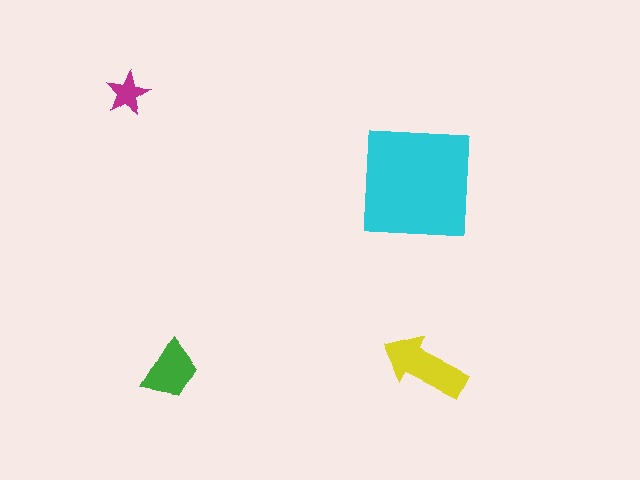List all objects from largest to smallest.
The cyan square, the yellow arrow, the green trapezoid, the magenta star.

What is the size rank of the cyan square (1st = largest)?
1st.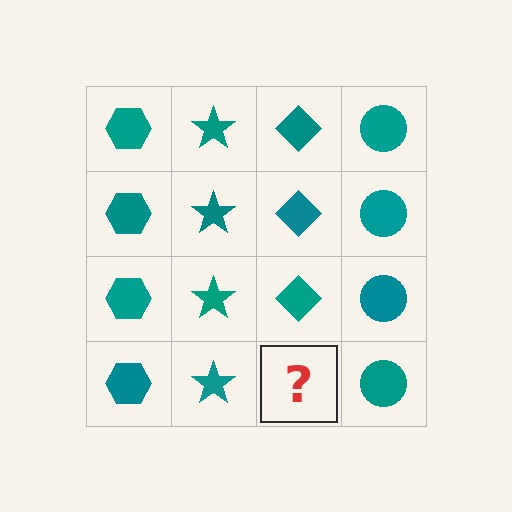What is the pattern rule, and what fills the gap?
The rule is that each column has a consistent shape. The gap should be filled with a teal diamond.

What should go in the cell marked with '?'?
The missing cell should contain a teal diamond.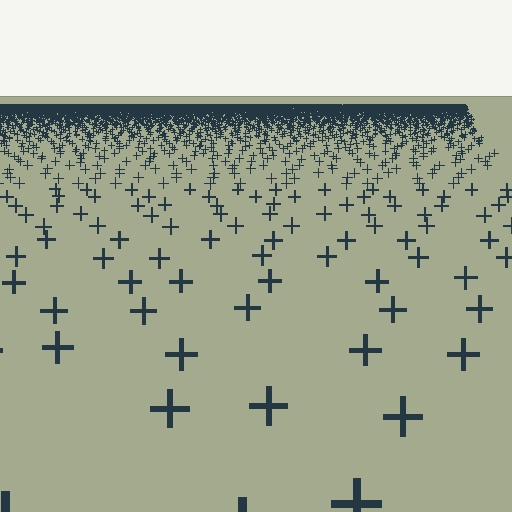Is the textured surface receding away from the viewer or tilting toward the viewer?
The surface is receding away from the viewer. Texture elements get smaller and denser toward the top.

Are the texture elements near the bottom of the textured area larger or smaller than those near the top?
Larger. Near the bottom, elements are closer to the viewer and appear at a bigger on-screen size.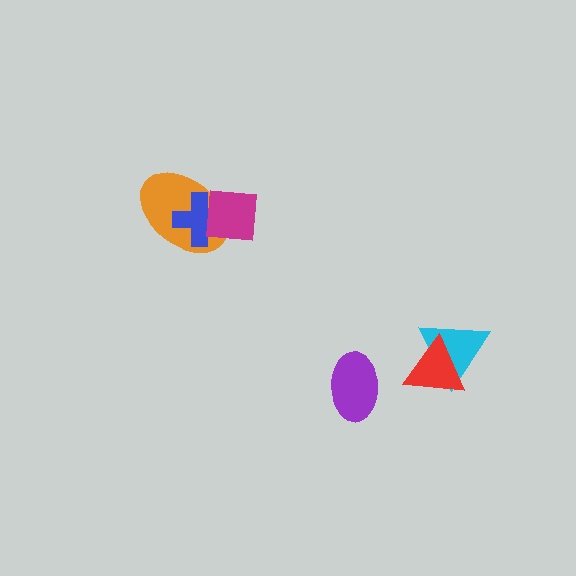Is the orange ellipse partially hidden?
Yes, it is partially covered by another shape.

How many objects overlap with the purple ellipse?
0 objects overlap with the purple ellipse.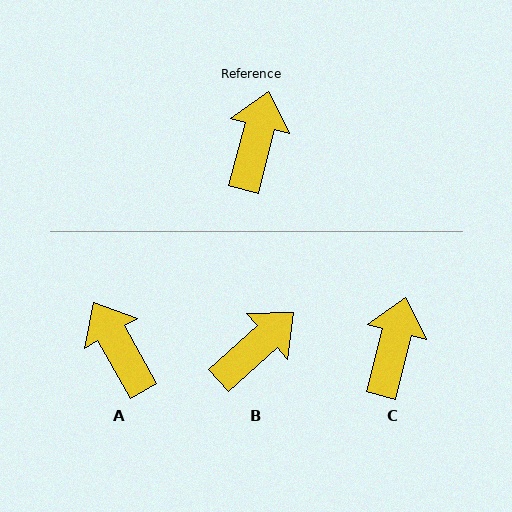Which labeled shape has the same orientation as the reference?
C.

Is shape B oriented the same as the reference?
No, it is off by about 34 degrees.